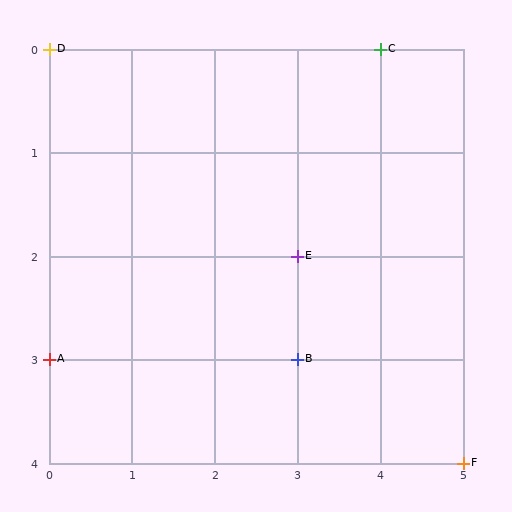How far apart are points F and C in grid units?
Points F and C are 1 column and 4 rows apart (about 4.1 grid units diagonally).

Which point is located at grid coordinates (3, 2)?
Point E is at (3, 2).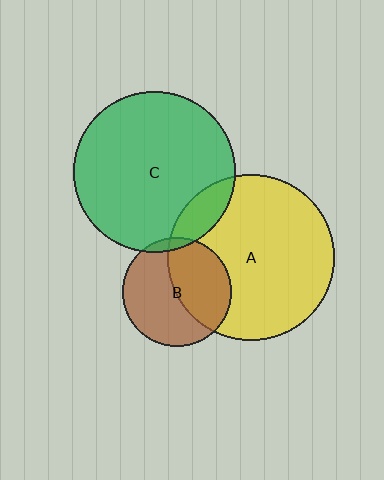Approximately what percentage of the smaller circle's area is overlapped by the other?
Approximately 45%.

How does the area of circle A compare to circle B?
Approximately 2.3 times.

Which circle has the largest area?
Circle A (yellow).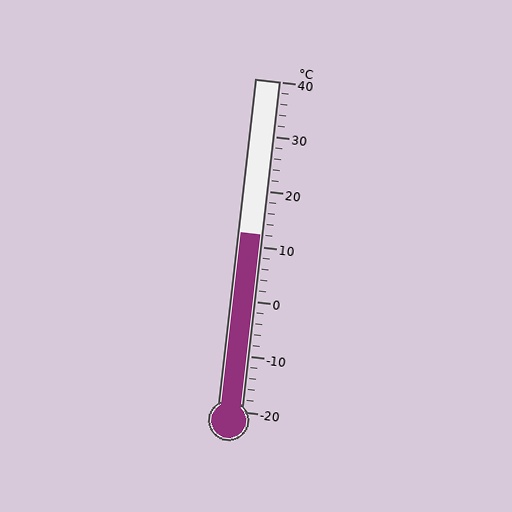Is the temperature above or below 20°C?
The temperature is below 20°C.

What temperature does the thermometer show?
The thermometer shows approximately 12°C.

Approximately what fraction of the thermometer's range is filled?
The thermometer is filled to approximately 55% of its range.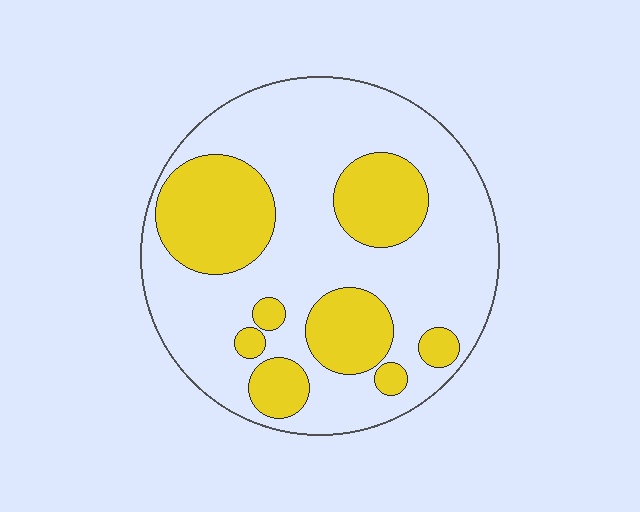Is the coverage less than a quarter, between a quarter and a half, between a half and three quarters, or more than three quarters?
Between a quarter and a half.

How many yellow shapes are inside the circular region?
8.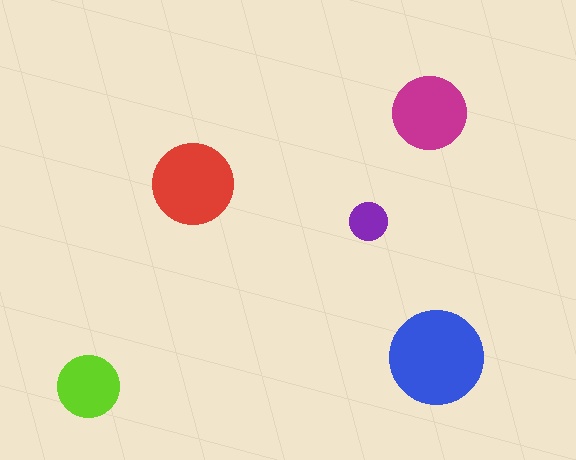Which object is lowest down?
The lime circle is bottommost.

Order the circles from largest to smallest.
the blue one, the red one, the magenta one, the lime one, the purple one.